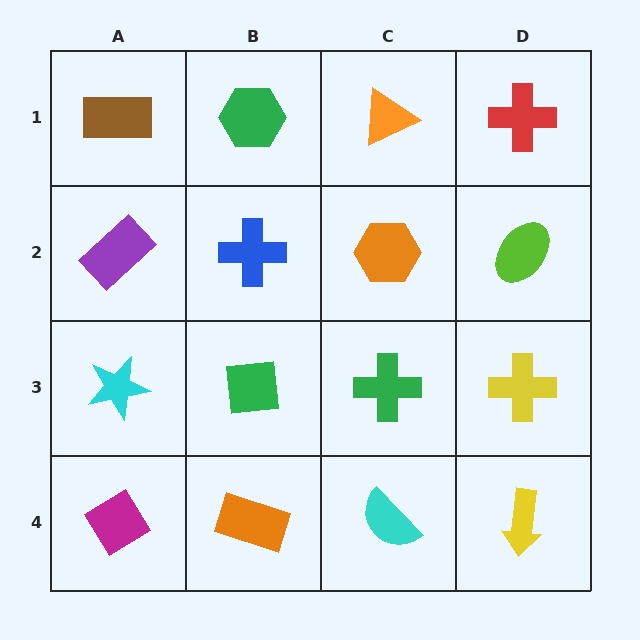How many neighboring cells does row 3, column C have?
4.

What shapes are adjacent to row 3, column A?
A purple rectangle (row 2, column A), a magenta diamond (row 4, column A), a green square (row 3, column B).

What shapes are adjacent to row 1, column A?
A purple rectangle (row 2, column A), a green hexagon (row 1, column B).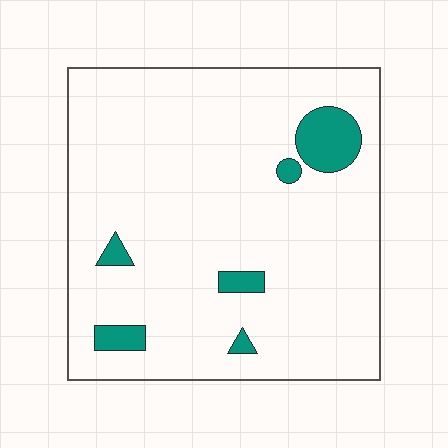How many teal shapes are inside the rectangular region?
6.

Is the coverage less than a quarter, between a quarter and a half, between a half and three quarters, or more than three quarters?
Less than a quarter.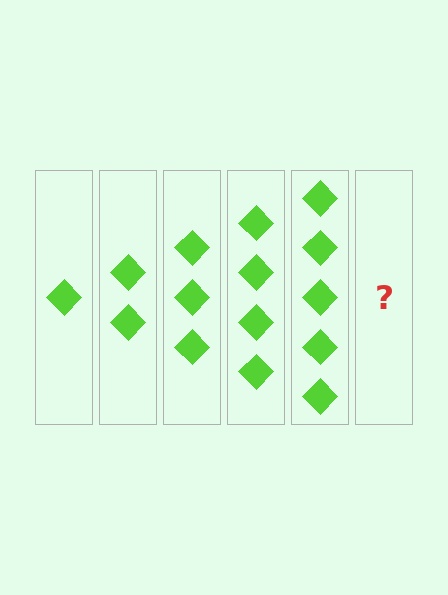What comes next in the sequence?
The next element should be 6 diamonds.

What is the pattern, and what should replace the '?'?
The pattern is that each step adds one more diamond. The '?' should be 6 diamonds.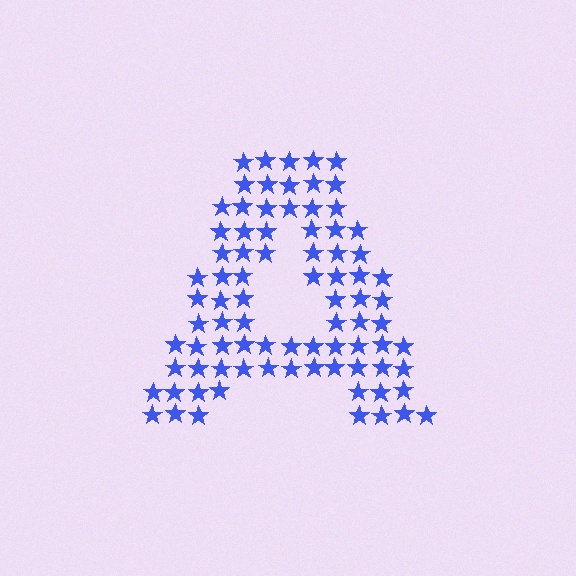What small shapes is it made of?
It is made of small stars.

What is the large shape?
The large shape is the letter A.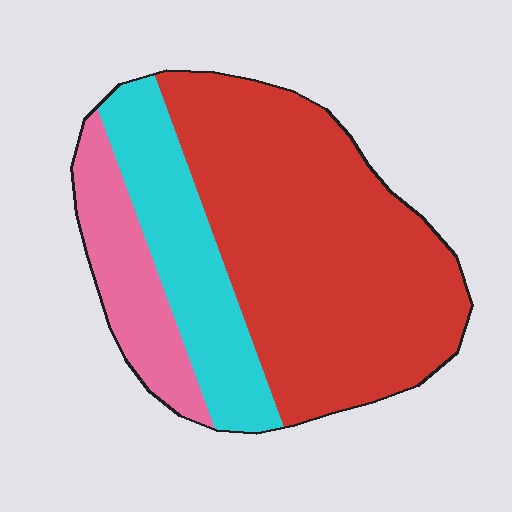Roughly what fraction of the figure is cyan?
Cyan covers 23% of the figure.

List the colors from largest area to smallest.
From largest to smallest: red, cyan, pink.